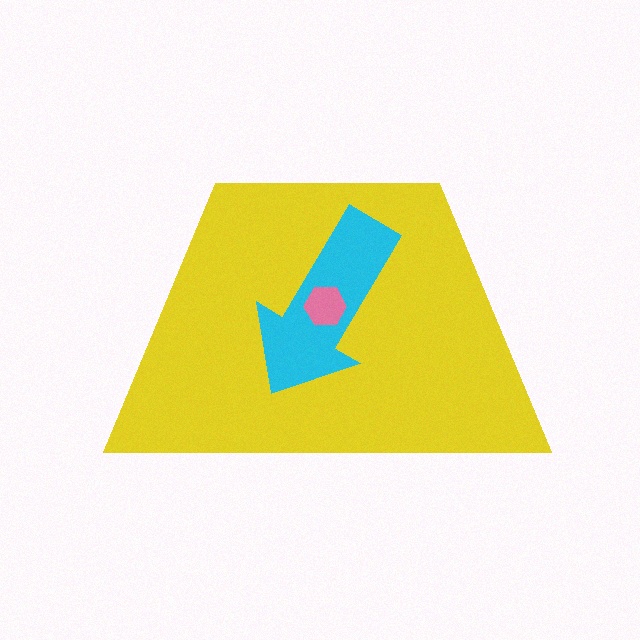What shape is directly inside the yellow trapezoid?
The cyan arrow.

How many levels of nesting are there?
3.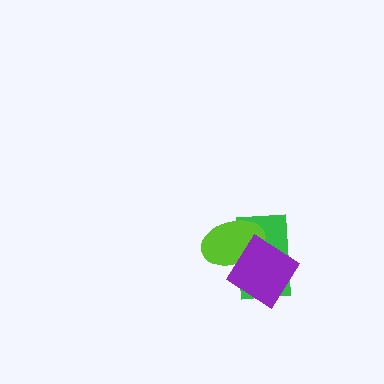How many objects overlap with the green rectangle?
2 objects overlap with the green rectangle.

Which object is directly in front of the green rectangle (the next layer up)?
The lime ellipse is directly in front of the green rectangle.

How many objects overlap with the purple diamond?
2 objects overlap with the purple diamond.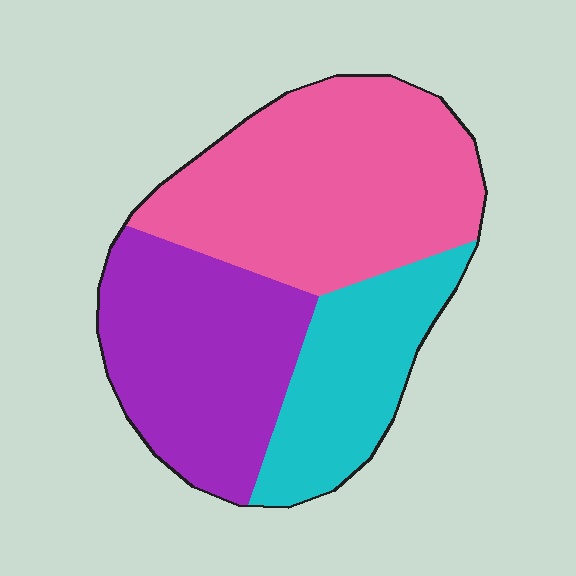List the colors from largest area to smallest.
From largest to smallest: pink, purple, cyan.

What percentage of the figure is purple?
Purple takes up about one third (1/3) of the figure.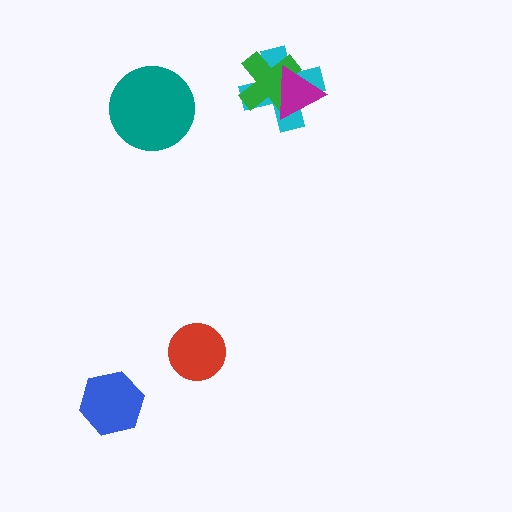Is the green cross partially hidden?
Yes, it is partially covered by another shape.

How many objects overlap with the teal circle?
0 objects overlap with the teal circle.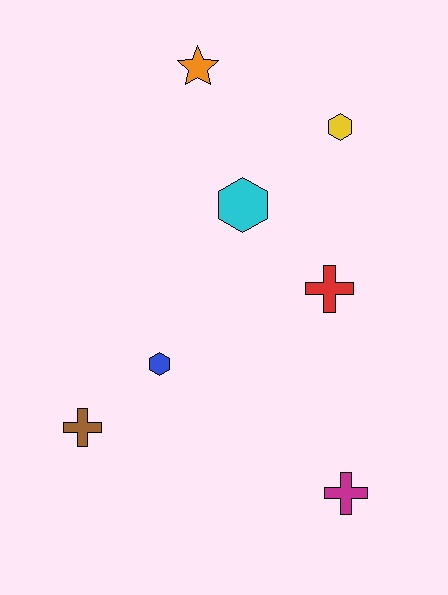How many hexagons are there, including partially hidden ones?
There are 3 hexagons.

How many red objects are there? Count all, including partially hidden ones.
There is 1 red object.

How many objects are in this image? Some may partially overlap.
There are 7 objects.